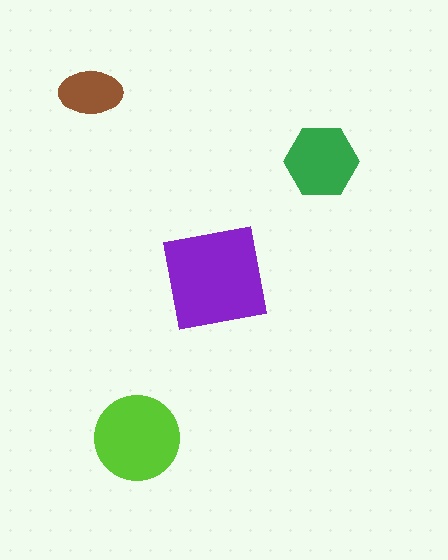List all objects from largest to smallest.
The purple square, the lime circle, the green hexagon, the brown ellipse.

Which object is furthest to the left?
The brown ellipse is leftmost.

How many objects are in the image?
There are 4 objects in the image.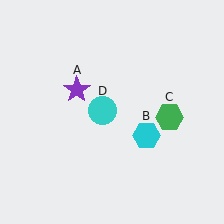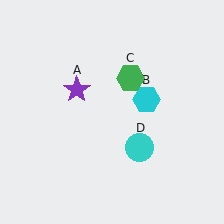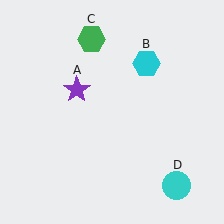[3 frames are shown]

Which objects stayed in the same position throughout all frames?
Purple star (object A) remained stationary.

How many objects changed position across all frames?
3 objects changed position: cyan hexagon (object B), green hexagon (object C), cyan circle (object D).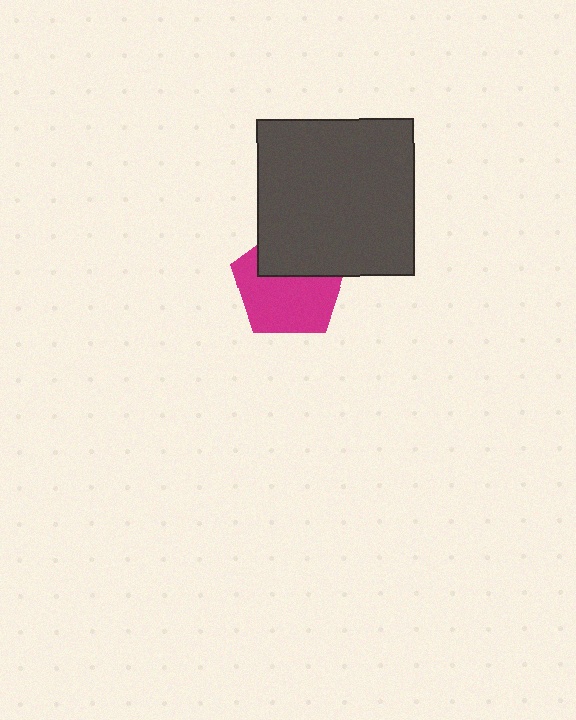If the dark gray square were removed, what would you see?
You would see the complete magenta pentagon.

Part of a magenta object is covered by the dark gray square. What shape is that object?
It is a pentagon.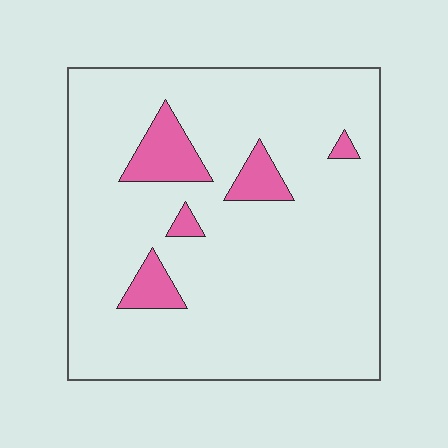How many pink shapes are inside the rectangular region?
5.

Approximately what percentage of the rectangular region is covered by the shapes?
Approximately 10%.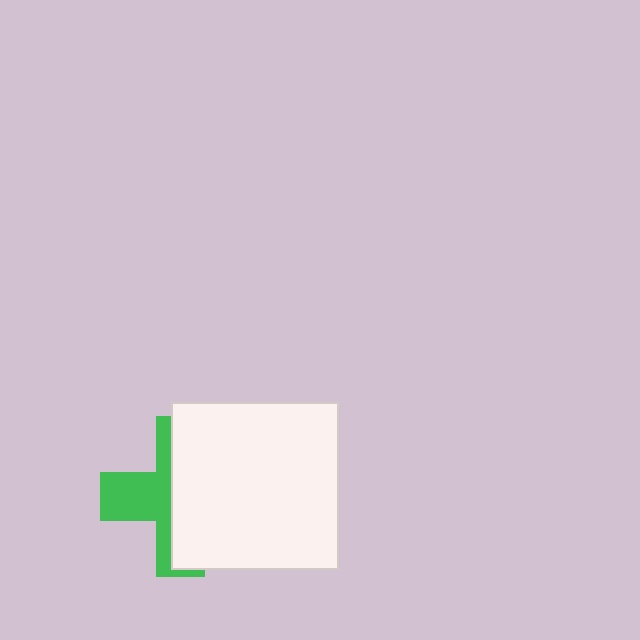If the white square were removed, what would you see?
You would see the complete green cross.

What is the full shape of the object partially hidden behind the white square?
The partially hidden object is a green cross.